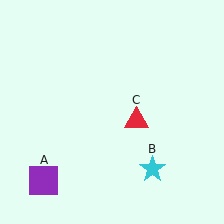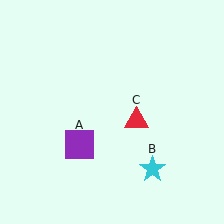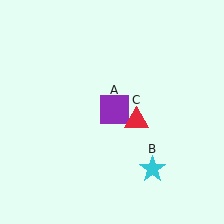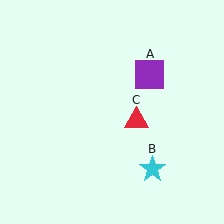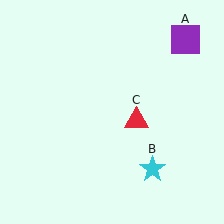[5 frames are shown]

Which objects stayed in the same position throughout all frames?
Cyan star (object B) and red triangle (object C) remained stationary.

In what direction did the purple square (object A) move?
The purple square (object A) moved up and to the right.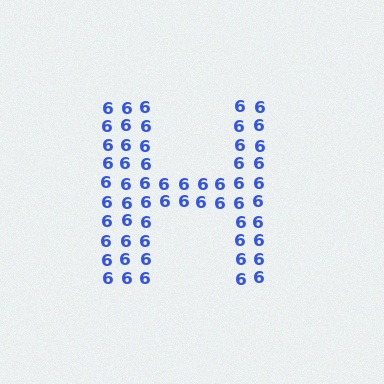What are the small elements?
The small elements are digit 6's.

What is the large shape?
The large shape is the letter H.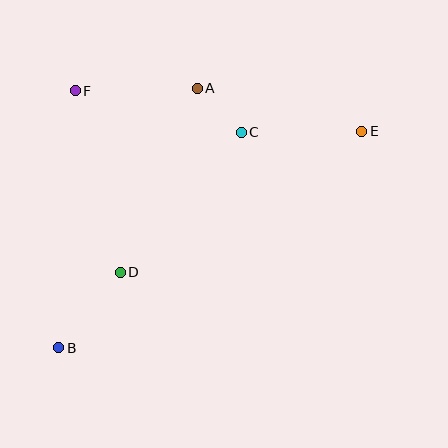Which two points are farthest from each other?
Points B and E are farthest from each other.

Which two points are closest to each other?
Points A and C are closest to each other.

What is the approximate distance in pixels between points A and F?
The distance between A and F is approximately 122 pixels.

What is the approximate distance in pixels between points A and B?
The distance between A and B is approximately 294 pixels.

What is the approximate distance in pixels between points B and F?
The distance between B and F is approximately 257 pixels.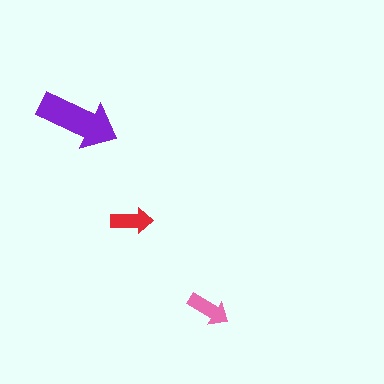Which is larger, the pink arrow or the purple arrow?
The purple one.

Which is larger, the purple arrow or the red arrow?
The purple one.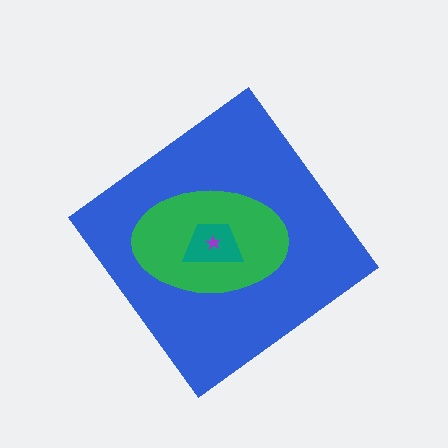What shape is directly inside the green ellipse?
The teal trapezoid.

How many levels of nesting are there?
4.